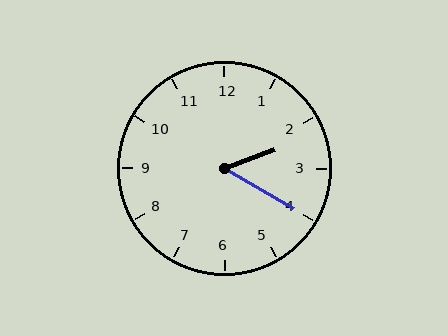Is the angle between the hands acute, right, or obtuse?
It is acute.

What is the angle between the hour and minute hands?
Approximately 50 degrees.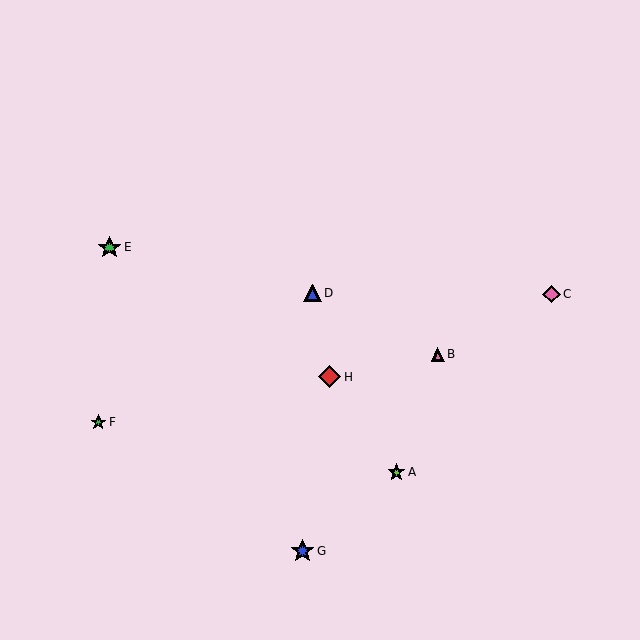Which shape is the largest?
The blue star (labeled G) is the largest.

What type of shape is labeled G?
Shape G is a blue star.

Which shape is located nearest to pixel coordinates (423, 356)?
The pink triangle (labeled B) at (438, 354) is nearest to that location.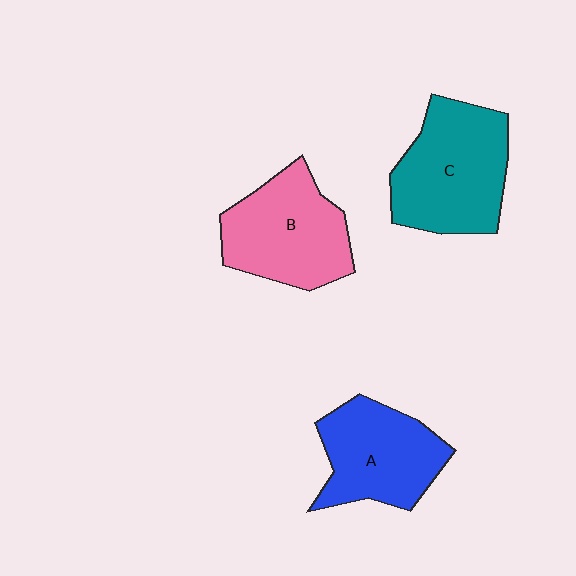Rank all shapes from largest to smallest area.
From largest to smallest: C (teal), B (pink), A (blue).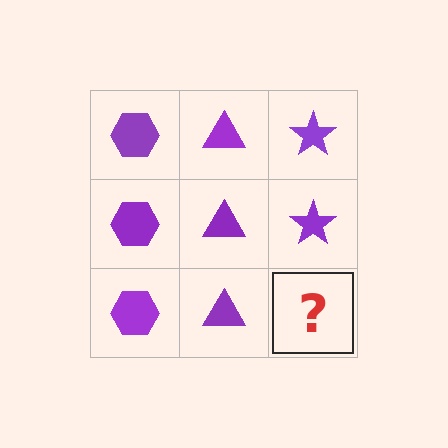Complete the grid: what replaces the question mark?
The question mark should be replaced with a purple star.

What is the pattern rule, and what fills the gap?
The rule is that each column has a consistent shape. The gap should be filled with a purple star.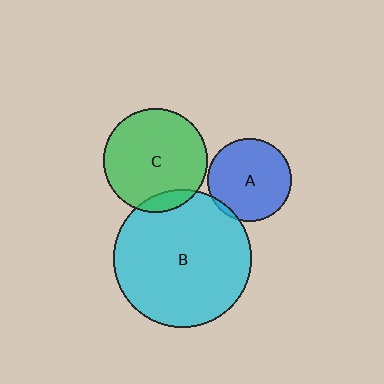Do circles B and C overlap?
Yes.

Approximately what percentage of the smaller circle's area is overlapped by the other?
Approximately 10%.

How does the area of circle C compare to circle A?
Approximately 1.6 times.